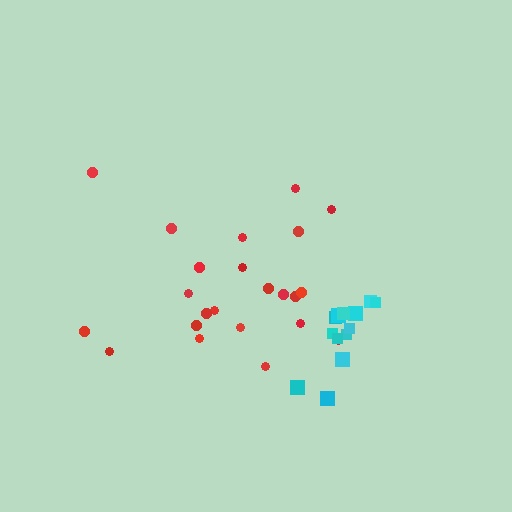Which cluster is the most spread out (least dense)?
Red.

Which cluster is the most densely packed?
Cyan.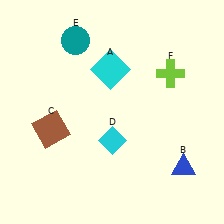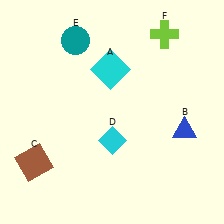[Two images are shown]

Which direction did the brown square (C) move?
The brown square (C) moved down.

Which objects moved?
The objects that moved are: the blue triangle (B), the brown square (C), the lime cross (F).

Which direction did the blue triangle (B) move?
The blue triangle (B) moved up.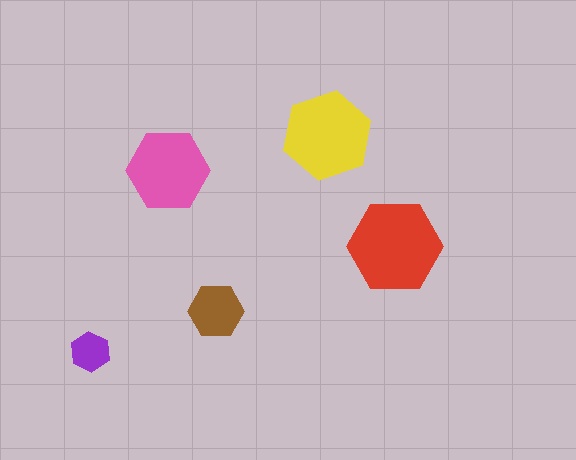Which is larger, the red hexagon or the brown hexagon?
The red one.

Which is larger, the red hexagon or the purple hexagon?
The red one.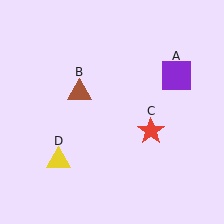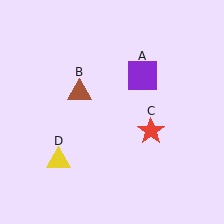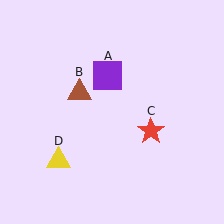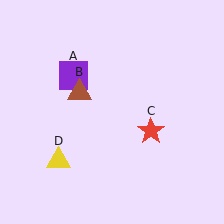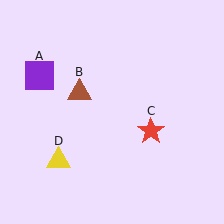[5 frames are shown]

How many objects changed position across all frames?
1 object changed position: purple square (object A).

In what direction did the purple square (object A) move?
The purple square (object A) moved left.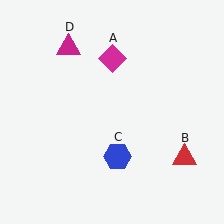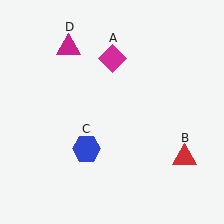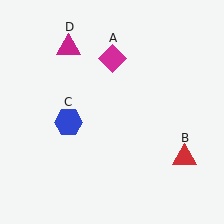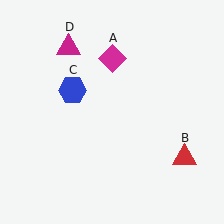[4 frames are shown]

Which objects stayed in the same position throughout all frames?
Magenta diamond (object A) and red triangle (object B) and magenta triangle (object D) remained stationary.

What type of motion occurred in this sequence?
The blue hexagon (object C) rotated clockwise around the center of the scene.